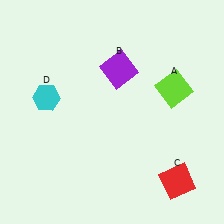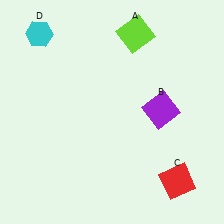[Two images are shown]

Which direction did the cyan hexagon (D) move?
The cyan hexagon (D) moved up.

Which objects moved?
The objects that moved are: the lime square (A), the purple square (B), the cyan hexagon (D).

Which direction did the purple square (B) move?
The purple square (B) moved right.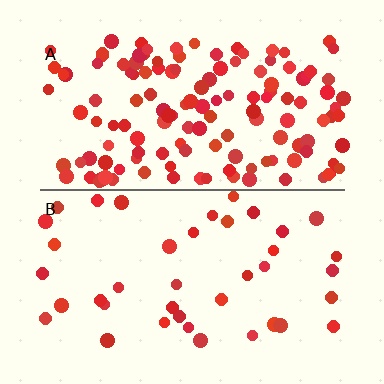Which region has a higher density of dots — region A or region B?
A (the top).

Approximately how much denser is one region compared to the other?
Approximately 3.4× — region A over region B.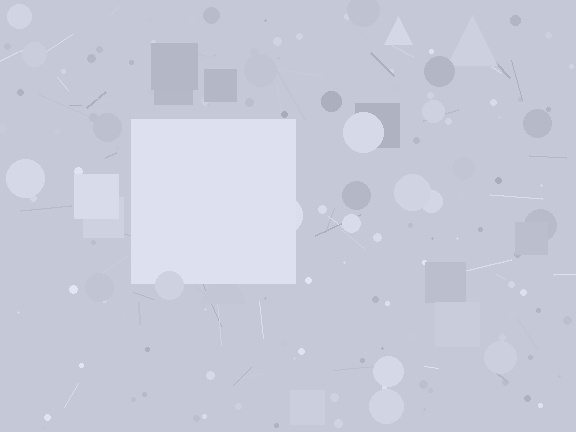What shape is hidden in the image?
A square is hidden in the image.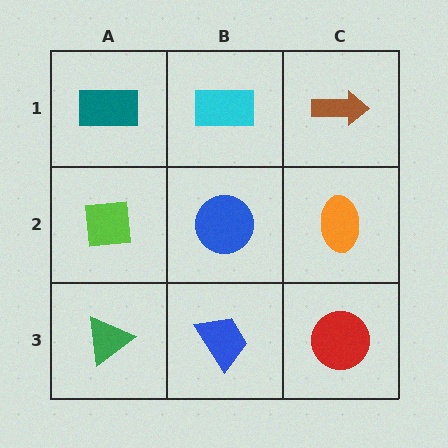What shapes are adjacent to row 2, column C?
A brown arrow (row 1, column C), a red circle (row 3, column C), a blue circle (row 2, column B).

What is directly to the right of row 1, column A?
A cyan rectangle.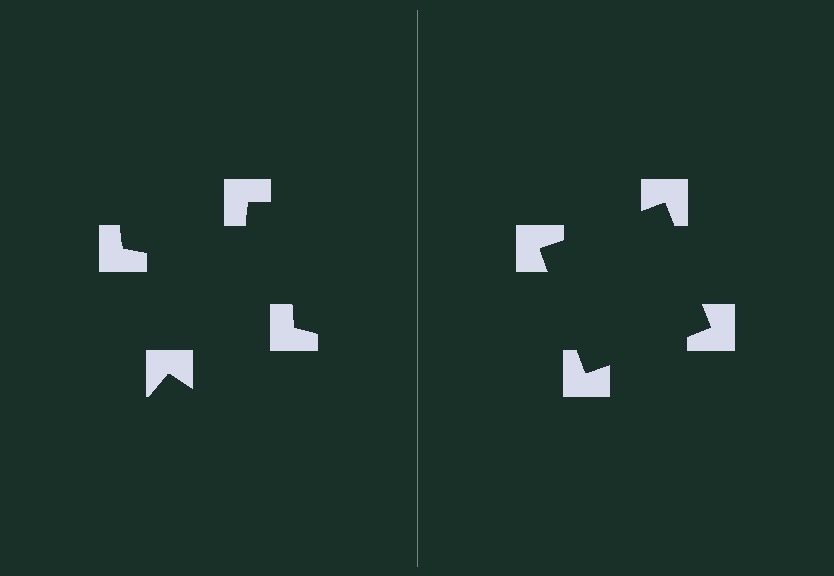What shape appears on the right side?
An illusory square.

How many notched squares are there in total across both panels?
8 — 4 on each side.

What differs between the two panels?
The notched squares are positioned identically on both sides; only the wedge orientations differ. On the right they align to a square; on the left they are misaligned.